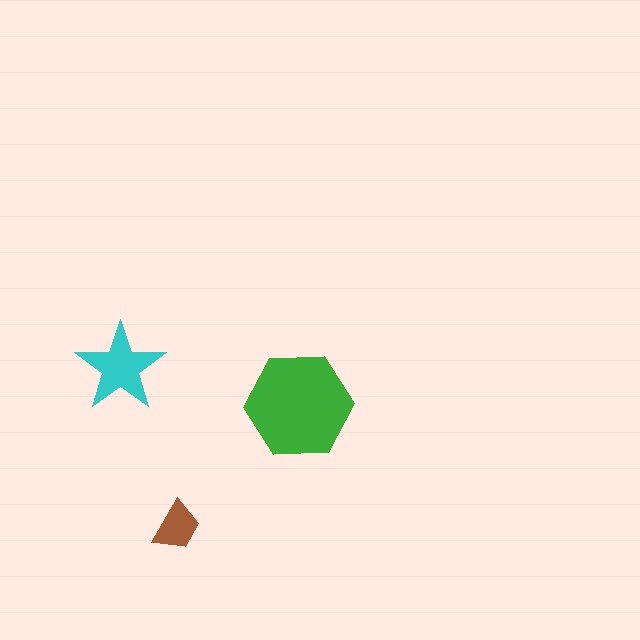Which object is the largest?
The green hexagon.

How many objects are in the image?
There are 3 objects in the image.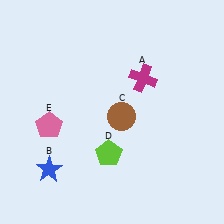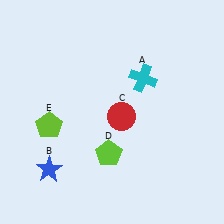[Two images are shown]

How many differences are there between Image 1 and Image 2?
There are 3 differences between the two images.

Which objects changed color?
A changed from magenta to cyan. C changed from brown to red. E changed from pink to lime.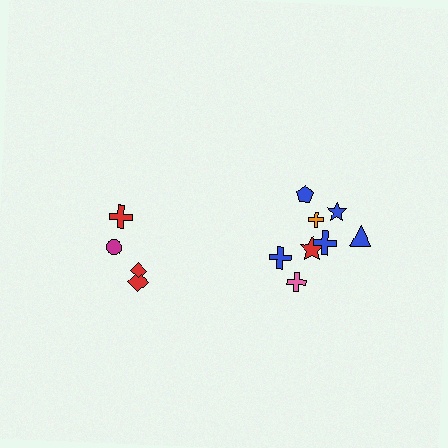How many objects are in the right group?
There are 8 objects.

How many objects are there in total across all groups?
There are 12 objects.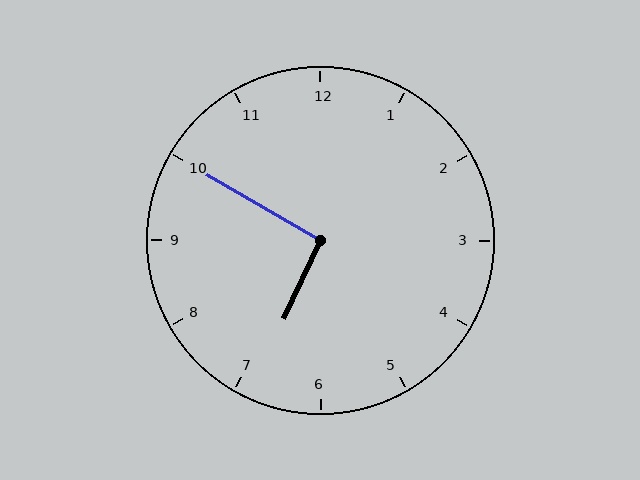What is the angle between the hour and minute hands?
Approximately 95 degrees.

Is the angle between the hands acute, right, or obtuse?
It is right.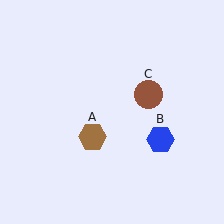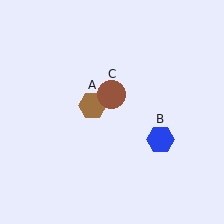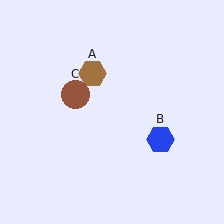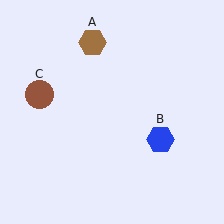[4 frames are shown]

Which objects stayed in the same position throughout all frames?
Blue hexagon (object B) remained stationary.